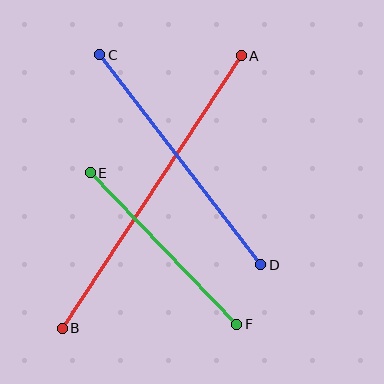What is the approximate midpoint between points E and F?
The midpoint is at approximately (163, 249) pixels.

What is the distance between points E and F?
The distance is approximately 211 pixels.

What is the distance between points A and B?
The distance is approximately 326 pixels.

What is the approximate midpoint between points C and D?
The midpoint is at approximately (180, 160) pixels.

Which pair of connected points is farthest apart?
Points A and B are farthest apart.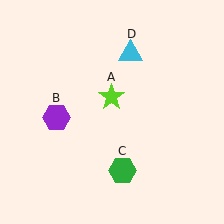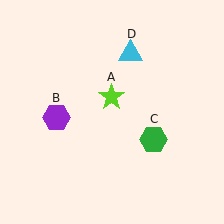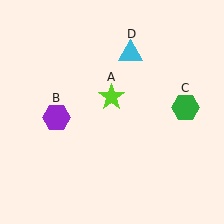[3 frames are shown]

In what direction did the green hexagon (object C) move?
The green hexagon (object C) moved up and to the right.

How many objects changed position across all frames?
1 object changed position: green hexagon (object C).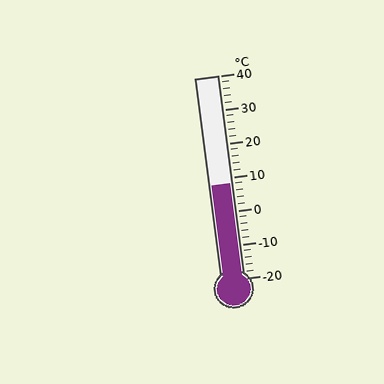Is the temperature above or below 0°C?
The temperature is above 0°C.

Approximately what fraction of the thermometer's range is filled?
The thermometer is filled to approximately 45% of its range.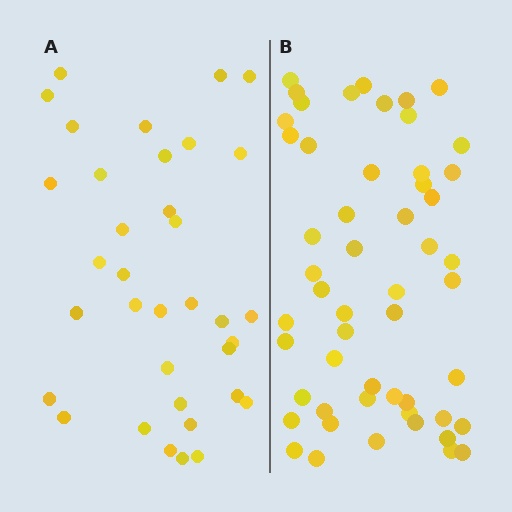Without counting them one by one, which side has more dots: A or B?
Region B (the right region) has more dots.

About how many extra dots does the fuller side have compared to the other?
Region B has approximately 20 more dots than region A.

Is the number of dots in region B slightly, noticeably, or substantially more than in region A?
Region B has substantially more. The ratio is roughly 1.5 to 1.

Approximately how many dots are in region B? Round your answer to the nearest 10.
About 50 dots. (The exact count is 53, which rounds to 50.)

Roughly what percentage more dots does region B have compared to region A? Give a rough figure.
About 50% more.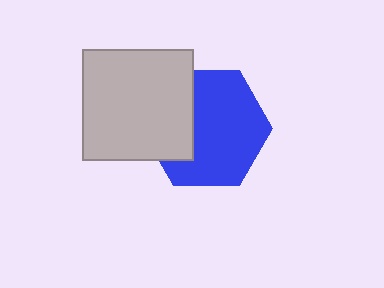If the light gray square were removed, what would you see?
You would see the complete blue hexagon.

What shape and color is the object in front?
The object in front is a light gray square.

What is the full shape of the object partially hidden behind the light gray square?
The partially hidden object is a blue hexagon.